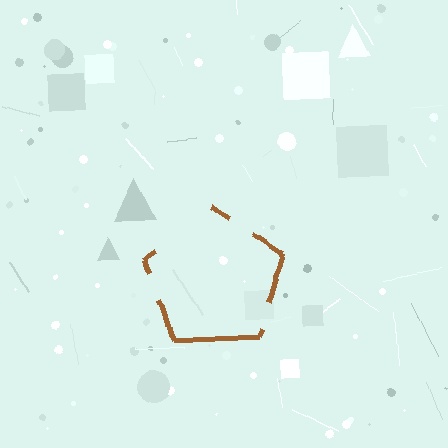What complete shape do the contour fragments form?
The contour fragments form a pentagon.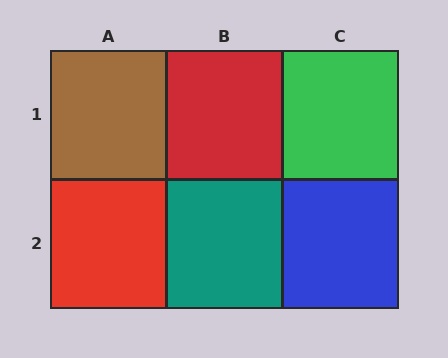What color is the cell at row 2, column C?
Blue.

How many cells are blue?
1 cell is blue.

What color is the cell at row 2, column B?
Teal.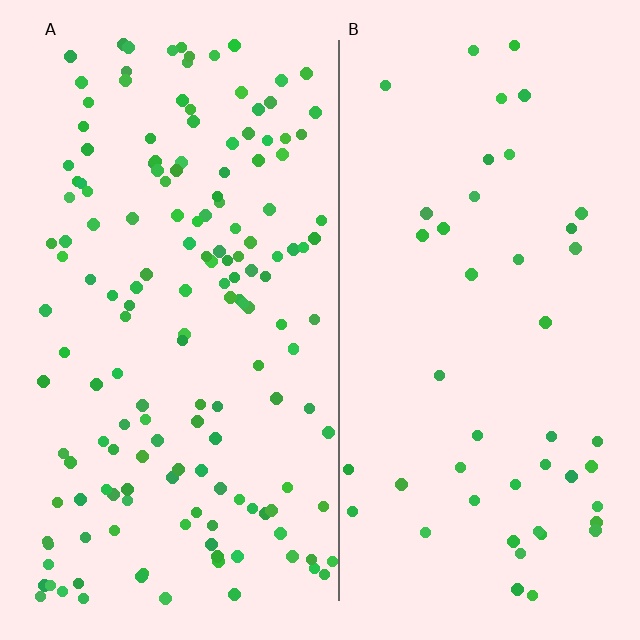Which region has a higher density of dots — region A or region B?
A (the left).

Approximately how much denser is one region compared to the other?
Approximately 3.4× — region A over region B.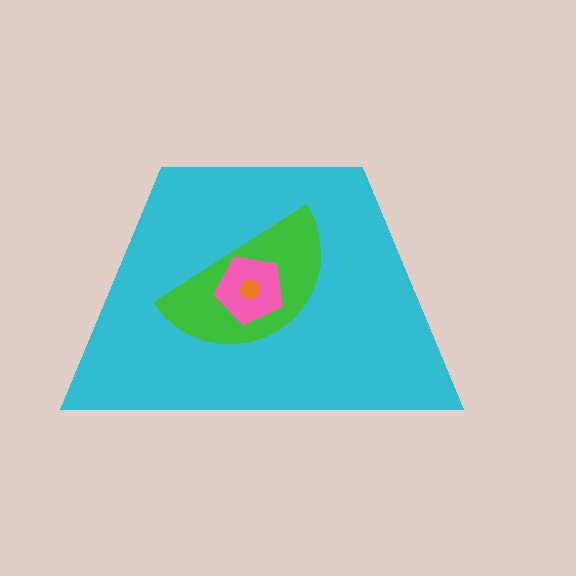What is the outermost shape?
The cyan trapezoid.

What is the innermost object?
The orange circle.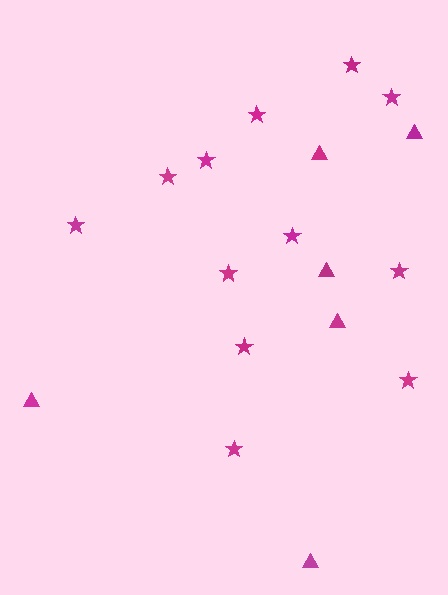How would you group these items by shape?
There are 2 groups: one group of triangles (6) and one group of stars (12).